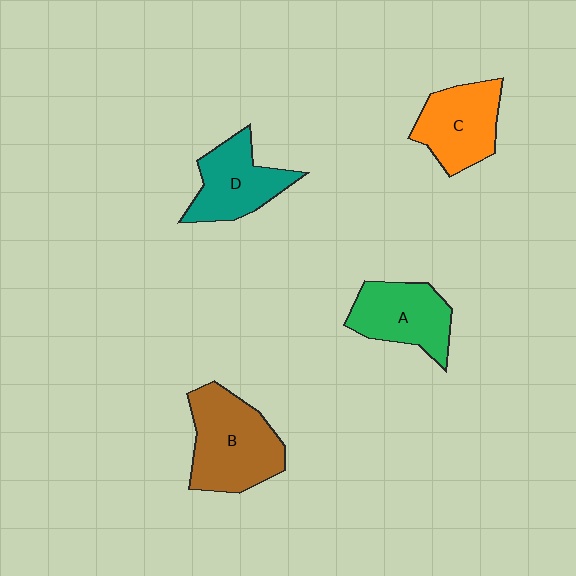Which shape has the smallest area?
Shape D (teal).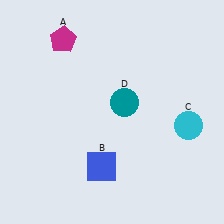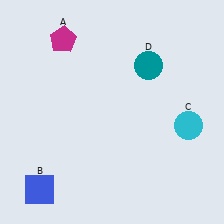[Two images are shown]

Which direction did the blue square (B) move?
The blue square (B) moved left.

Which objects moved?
The objects that moved are: the blue square (B), the teal circle (D).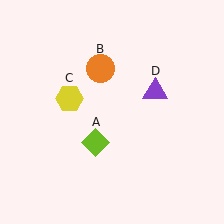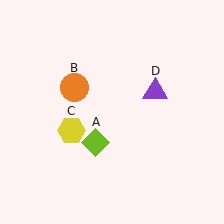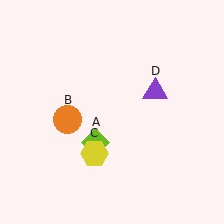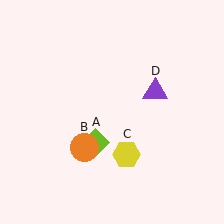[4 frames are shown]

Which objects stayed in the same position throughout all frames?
Lime diamond (object A) and purple triangle (object D) remained stationary.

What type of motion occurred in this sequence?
The orange circle (object B), yellow hexagon (object C) rotated counterclockwise around the center of the scene.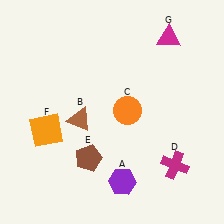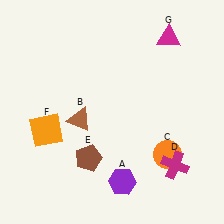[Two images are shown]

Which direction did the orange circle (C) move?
The orange circle (C) moved down.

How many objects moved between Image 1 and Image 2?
1 object moved between the two images.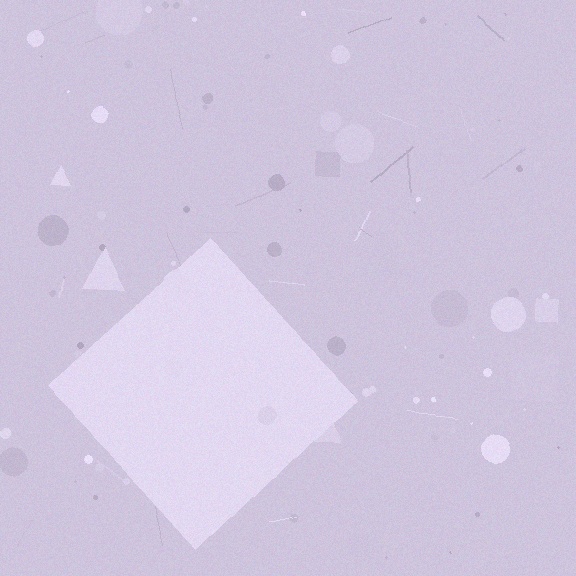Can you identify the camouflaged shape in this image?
The camouflaged shape is a diamond.